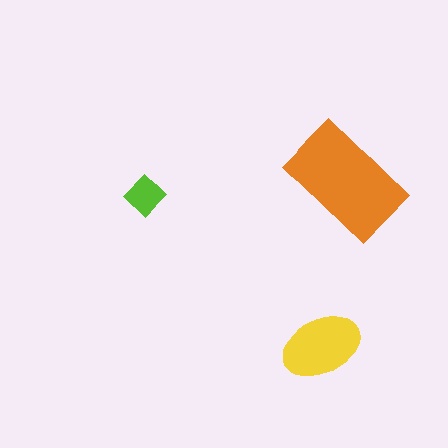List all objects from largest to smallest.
The orange rectangle, the yellow ellipse, the lime diamond.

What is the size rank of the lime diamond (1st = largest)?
3rd.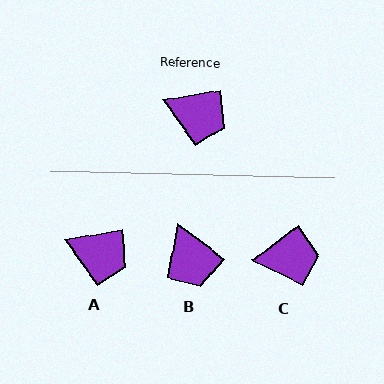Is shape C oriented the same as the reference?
No, it is off by about 28 degrees.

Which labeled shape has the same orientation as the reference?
A.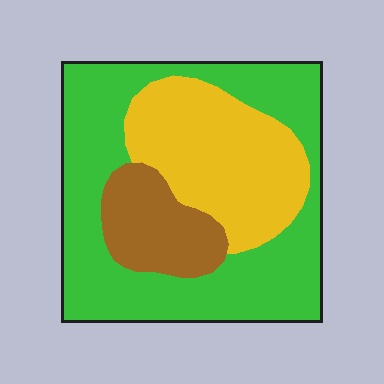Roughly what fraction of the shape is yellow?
Yellow covers 30% of the shape.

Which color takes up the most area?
Green, at roughly 55%.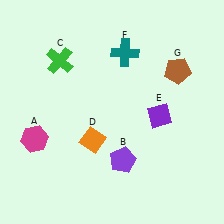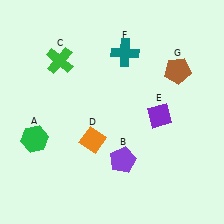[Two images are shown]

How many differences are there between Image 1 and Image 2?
There is 1 difference between the two images.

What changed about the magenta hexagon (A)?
In Image 1, A is magenta. In Image 2, it changed to green.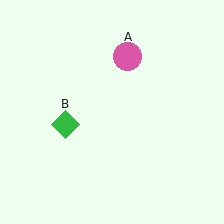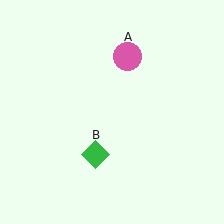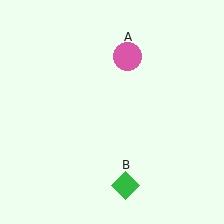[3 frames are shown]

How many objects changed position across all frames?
1 object changed position: green diamond (object B).